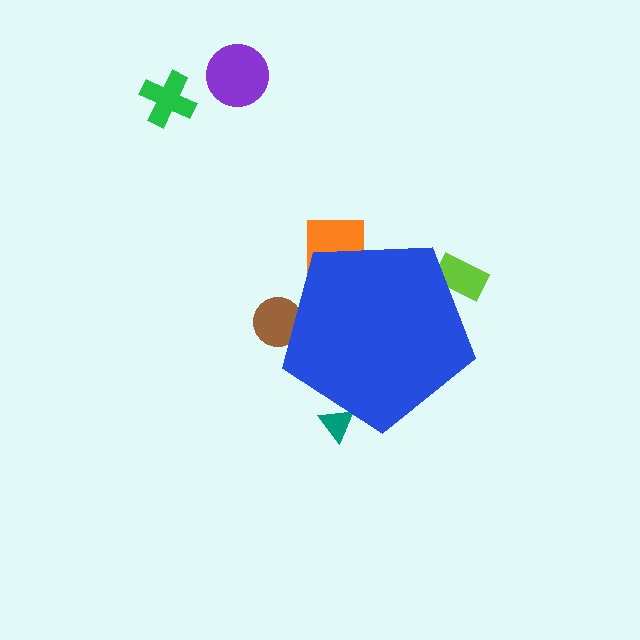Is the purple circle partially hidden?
No, the purple circle is fully visible.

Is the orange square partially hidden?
Yes, the orange square is partially hidden behind the blue pentagon.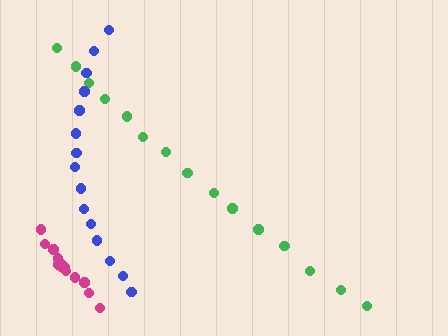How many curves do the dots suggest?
There are 3 distinct paths.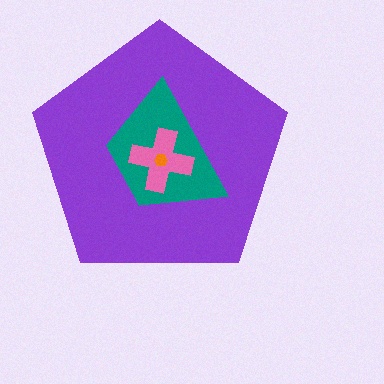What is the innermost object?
The orange hexagon.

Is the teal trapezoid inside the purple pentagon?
Yes.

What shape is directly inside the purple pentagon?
The teal trapezoid.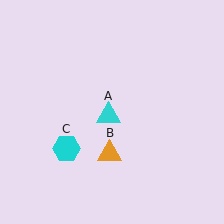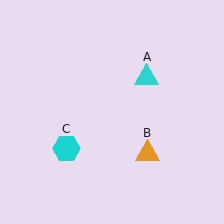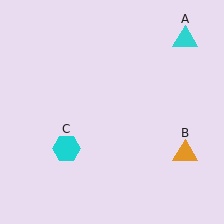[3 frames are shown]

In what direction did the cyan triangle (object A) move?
The cyan triangle (object A) moved up and to the right.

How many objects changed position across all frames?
2 objects changed position: cyan triangle (object A), orange triangle (object B).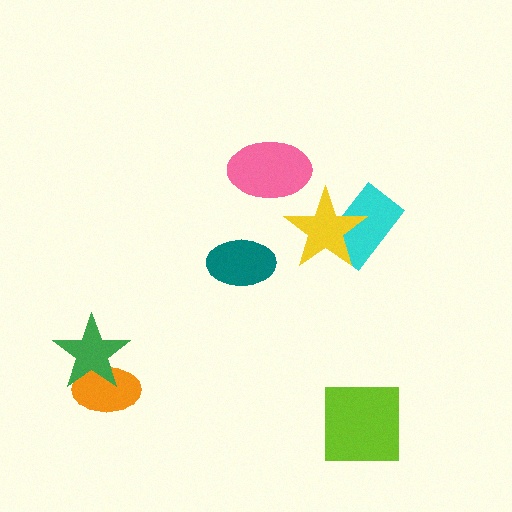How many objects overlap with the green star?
1 object overlaps with the green star.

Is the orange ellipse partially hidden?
Yes, it is partially covered by another shape.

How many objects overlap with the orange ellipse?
1 object overlaps with the orange ellipse.